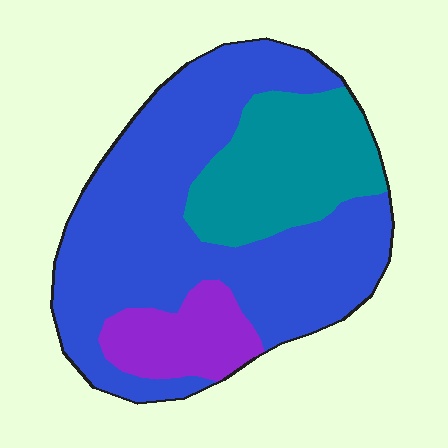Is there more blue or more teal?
Blue.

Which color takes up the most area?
Blue, at roughly 65%.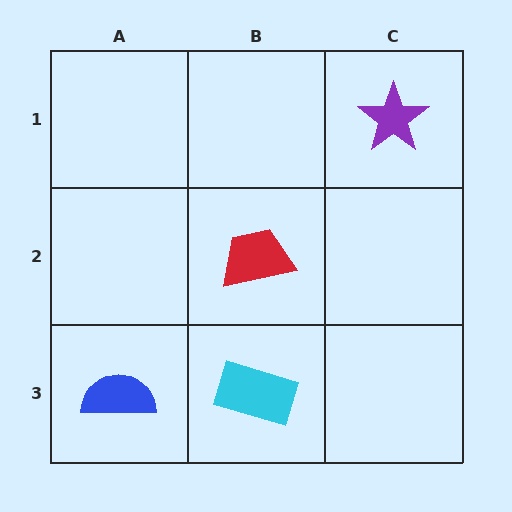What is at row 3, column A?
A blue semicircle.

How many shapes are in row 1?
1 shape.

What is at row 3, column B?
A cyan rectangle.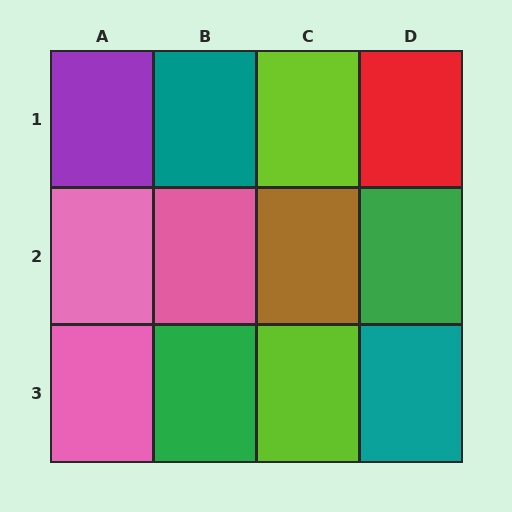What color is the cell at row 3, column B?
Green.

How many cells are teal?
2 cells are teal.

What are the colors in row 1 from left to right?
Purple, teal, lime, red.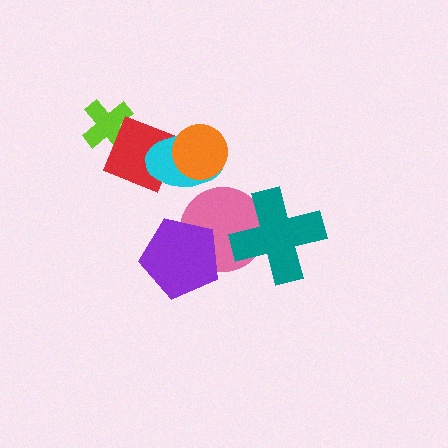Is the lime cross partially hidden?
Yes, it is partially covered by another shape.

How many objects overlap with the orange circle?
2 objects overlap with the orange circle.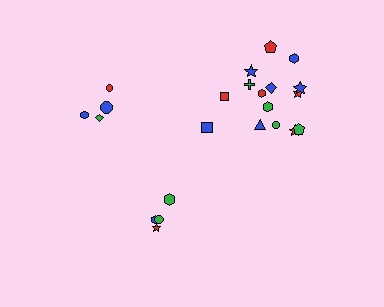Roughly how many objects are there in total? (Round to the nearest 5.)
Roughly 25 objects in total.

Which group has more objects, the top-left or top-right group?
The top-right group.